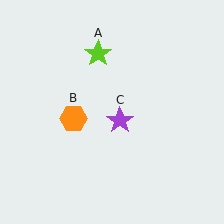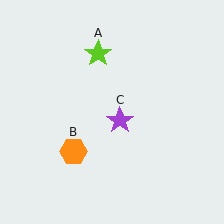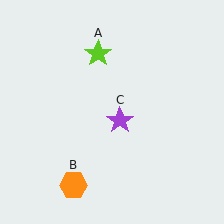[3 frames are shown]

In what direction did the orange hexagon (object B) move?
The orange hexagon (object B) moved down.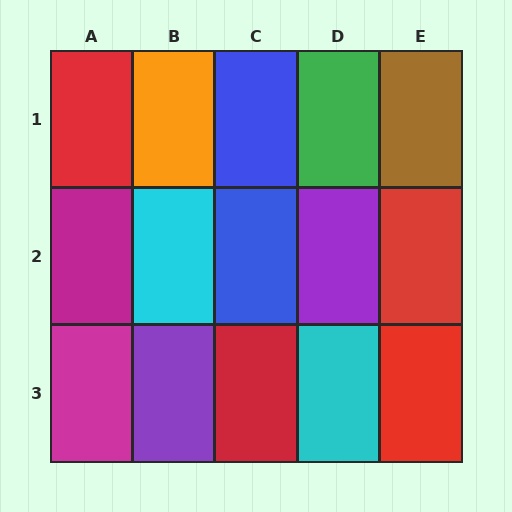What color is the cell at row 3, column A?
Magenta.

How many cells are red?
4 cells are red.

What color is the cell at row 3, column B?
Purple.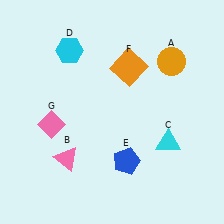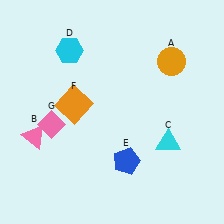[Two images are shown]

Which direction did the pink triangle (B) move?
The pink triangle (B) moved left.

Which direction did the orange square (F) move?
The orange square (F) moved left.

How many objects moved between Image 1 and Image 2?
2 objects moved between the two images.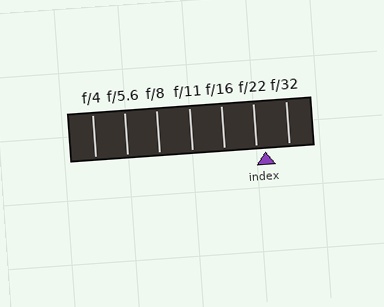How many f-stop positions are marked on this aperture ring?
There are 7 f-stop positions marked.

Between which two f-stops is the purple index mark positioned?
The index mark is between f/22 and f/32.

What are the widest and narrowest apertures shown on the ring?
The widest aperture shown is f/4 and the narrowest is f/32.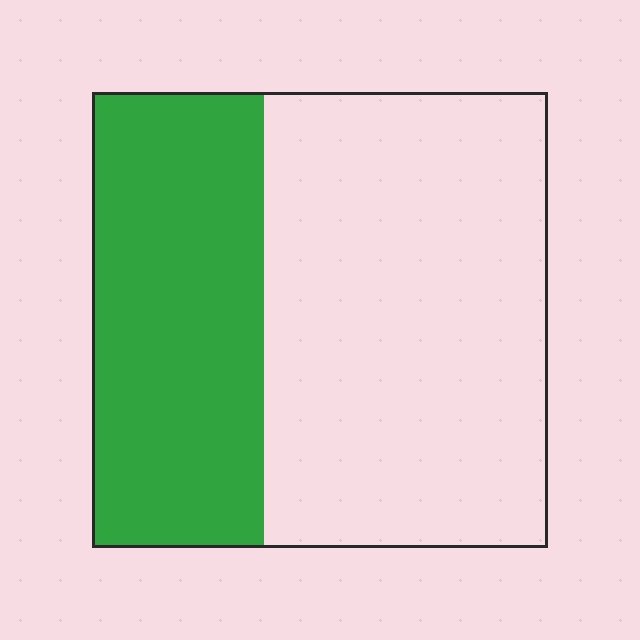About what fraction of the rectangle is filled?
About three eighths (3/8).